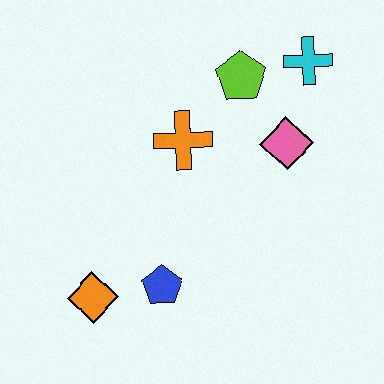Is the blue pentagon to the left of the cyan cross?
Yes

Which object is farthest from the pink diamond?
The orange diamond is farthest from the pink diamond.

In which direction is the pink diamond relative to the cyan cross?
The pink diamond is below the cyan cross.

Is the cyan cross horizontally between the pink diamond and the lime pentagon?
No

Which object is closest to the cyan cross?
The lime pentagon is closest to the cyan cross.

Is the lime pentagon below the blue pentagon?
No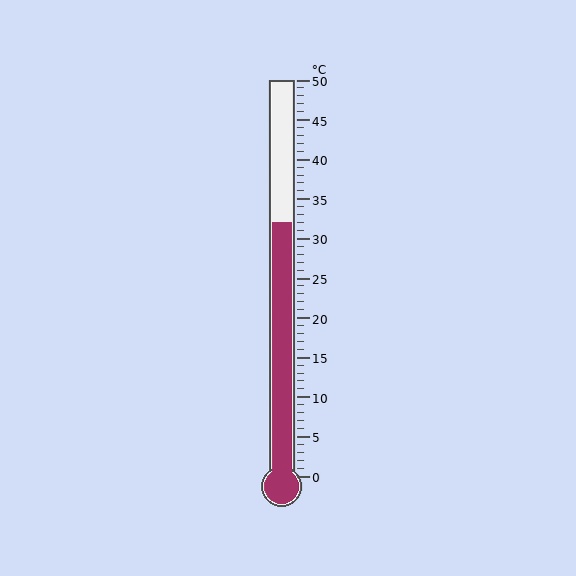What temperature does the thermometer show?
The thermometer shows approximately 32°C.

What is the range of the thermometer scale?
The thermometer scale ranges from 0°C to 50°C.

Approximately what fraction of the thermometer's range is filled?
The thermometer is filled to approximately 65% of its range.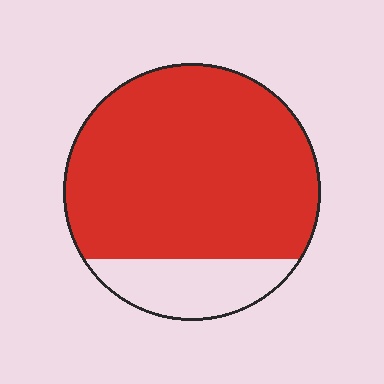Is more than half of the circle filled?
Yes.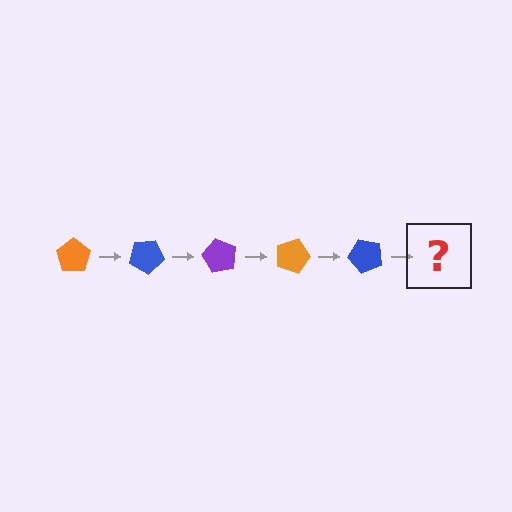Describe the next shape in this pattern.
It should be a purple pentagon, rotated 150 degrees from the start.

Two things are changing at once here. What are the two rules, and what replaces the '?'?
The two rules are that it rotates 30 degrees each step and the color cycles through orange, blue, and purple. The '?' should be a purple pentagon, rotated 150 degrees from the start.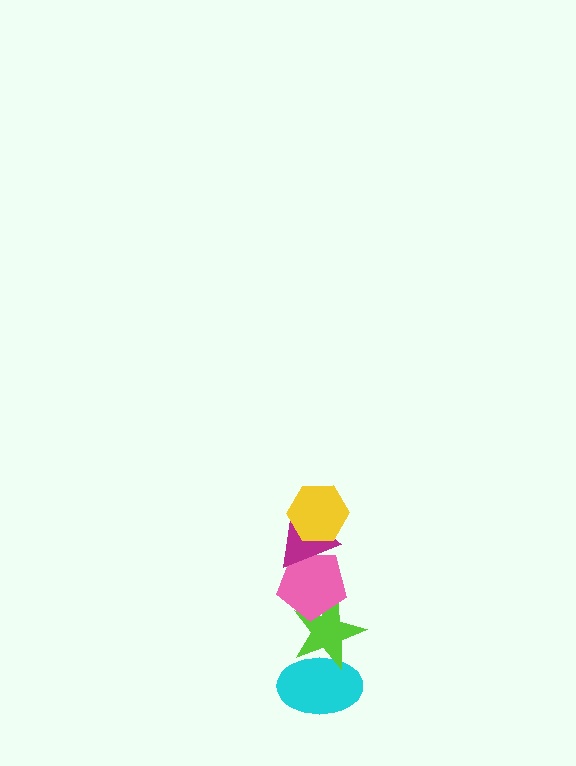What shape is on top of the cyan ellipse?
The lime star is on top of the cyan ellipse.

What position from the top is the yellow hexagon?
The yellow hexagon is 1st from the top.